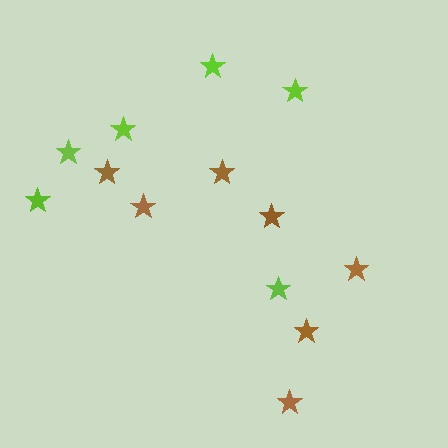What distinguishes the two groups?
There are 2 groups: one group of lime stars (6) and one group of brown stars (7).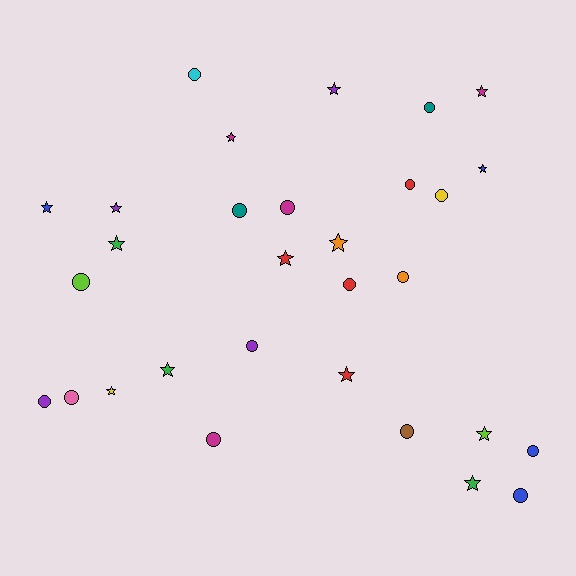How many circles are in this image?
There are 16 circles.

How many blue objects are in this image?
There are 4 blue objects.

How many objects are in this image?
There are 30 objects.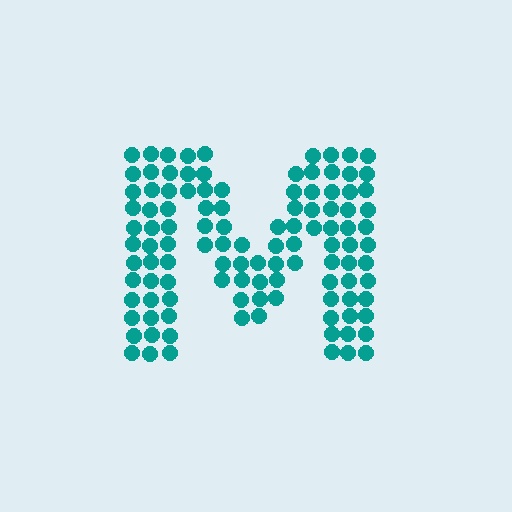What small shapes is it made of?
It is made of small circles.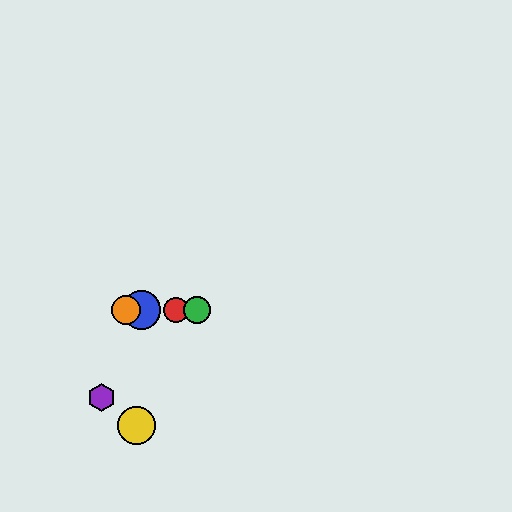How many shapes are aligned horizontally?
4 shapes (the red circle, the blue circle, the green circle, the orange circle) are aligned horizontally.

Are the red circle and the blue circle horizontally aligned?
Yes, both are at y≈310.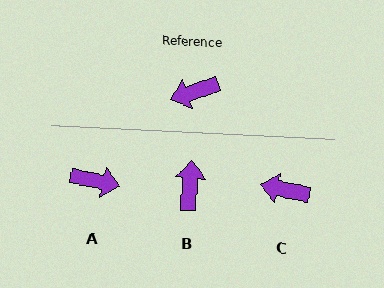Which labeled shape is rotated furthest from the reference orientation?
A, about 149 degrees away.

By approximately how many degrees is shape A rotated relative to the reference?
Approximately 149 degrees counter-clockwise.